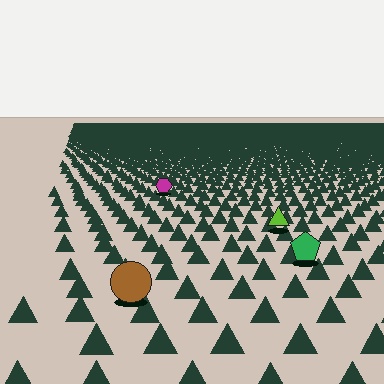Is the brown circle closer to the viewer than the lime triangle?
Yes. The brown circle is closer — you can tell from the texture gradient: the ground texture is coarser near it.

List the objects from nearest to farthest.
From nearest to farthest: the brown circle, the green pentagon, the lime triangle, the magenta hexagon.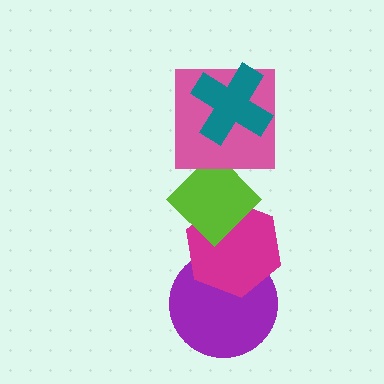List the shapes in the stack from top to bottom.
From top to bottom: the teal cross, the pink square, the lime diamond, the magenta hexagon, the purple circle.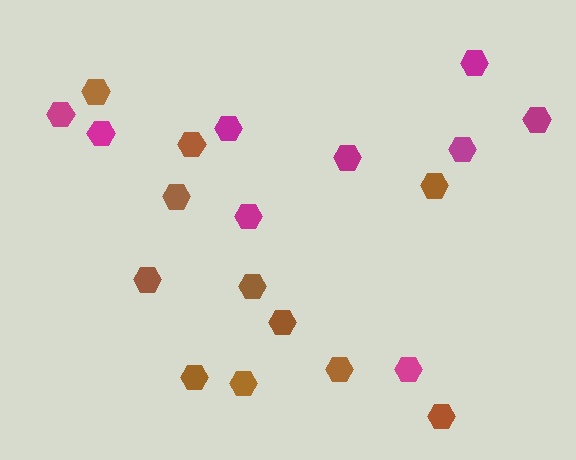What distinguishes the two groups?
There are 2 groups: one group of brown hexagons (11) and one group of magenta hexagons (9).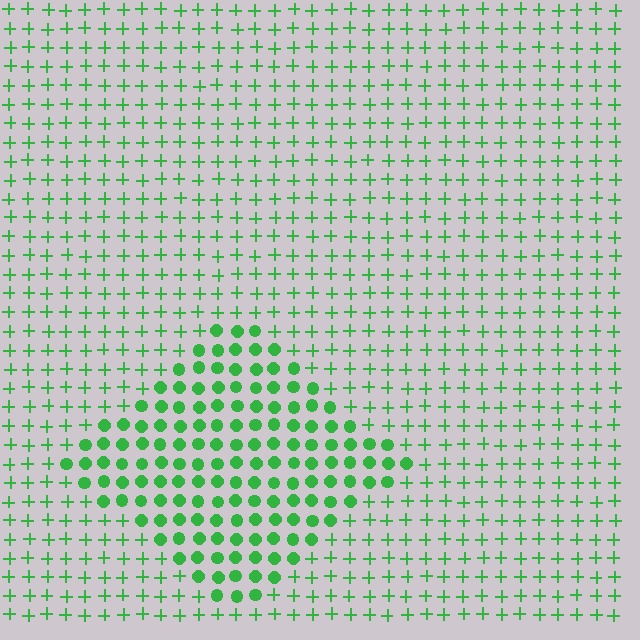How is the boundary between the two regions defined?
The boundary is defined by a change in element shape: circles inside vs. plus signs outside. All elements share the same color and spacing.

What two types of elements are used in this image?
The image uses circles inside the diamond region and plus signs outside it.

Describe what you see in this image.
The image is filled with small green elements arranged in a uniform grid. A diamond-shaped region contains circles, while the surrounding area contains plus signs. The boundary is defined purely by the change in element shape.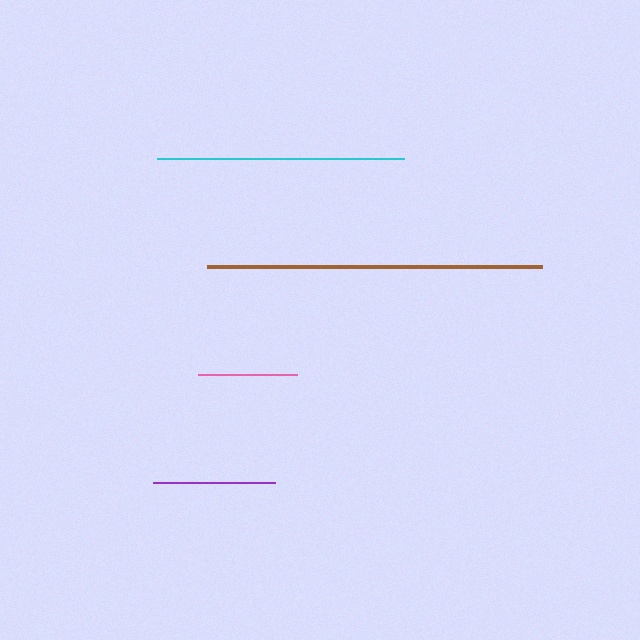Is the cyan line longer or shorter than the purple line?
The cyan line is longer than the purple line.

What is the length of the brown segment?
The brown segment is approximately 335 pixels long.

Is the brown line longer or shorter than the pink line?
The brown line is longer than the pink line.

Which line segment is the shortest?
The pink line is the shortest at approximately 99 pixels.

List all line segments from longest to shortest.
From longest to shortest: brown, cyan, purple, pink.